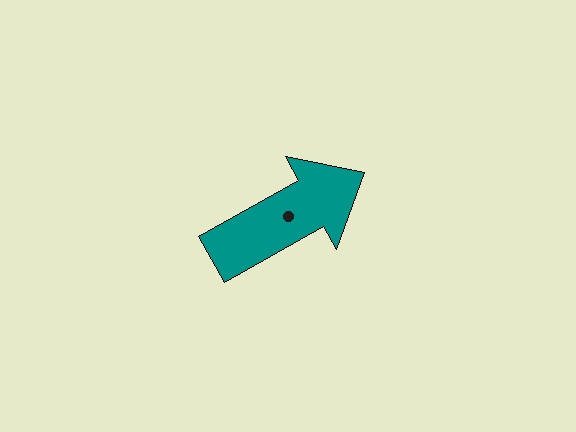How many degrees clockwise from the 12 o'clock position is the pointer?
Approximately 61 degrees.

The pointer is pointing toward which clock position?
Roughly 2 o'clock.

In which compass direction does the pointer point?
Northeast.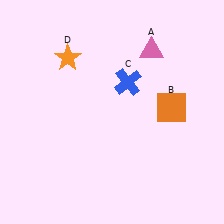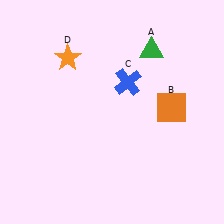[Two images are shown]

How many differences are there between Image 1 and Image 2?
There is 1 difference between the two images.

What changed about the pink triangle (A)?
In Image 1, A is pink. In Image 2, it changed to green.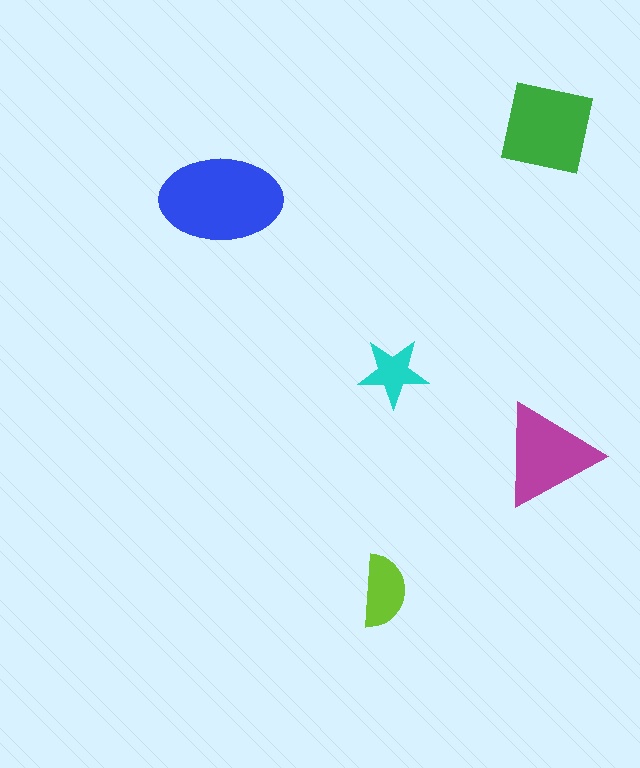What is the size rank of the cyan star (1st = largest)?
5th.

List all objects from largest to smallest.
The blue ellipse, the green square, the magenta triangle, the lime semicircle, the cyan star.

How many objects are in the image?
There are 5 objects in the image.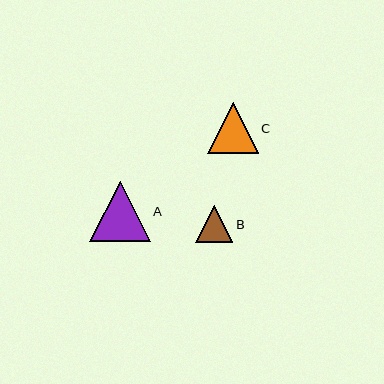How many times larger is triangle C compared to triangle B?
Triangle C is approximately 1.4 times the size of triangle B.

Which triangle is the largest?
Triangle A is the largest with a size of approximately 60 pixels.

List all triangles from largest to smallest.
From largest to smallest: A, C, B.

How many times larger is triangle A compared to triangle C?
Triangle A is approximately 1.2 times the size of triangle C.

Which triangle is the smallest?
Triangle B is the smallest with a size of approximately 37 pixels.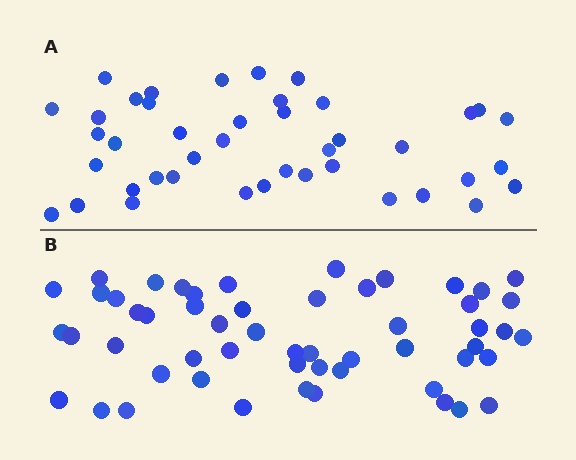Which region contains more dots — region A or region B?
Region B (the bottom region) has more dots.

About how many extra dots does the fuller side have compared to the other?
Region B has roughly 12 or so more dots than region A.